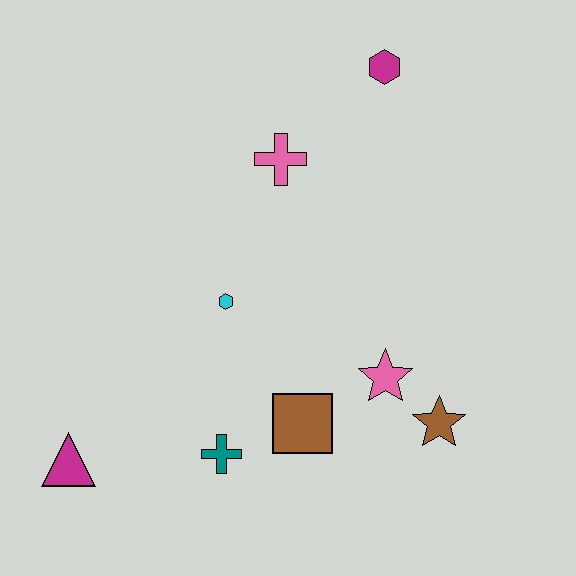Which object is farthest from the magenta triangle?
The magenta hexagon is farthest from the magenta triangle.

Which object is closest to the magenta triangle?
The teal cross is closest to the magenta triangle.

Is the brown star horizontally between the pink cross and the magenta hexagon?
No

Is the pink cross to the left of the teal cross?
No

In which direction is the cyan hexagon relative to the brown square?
The cyan hexagon is above the brown square.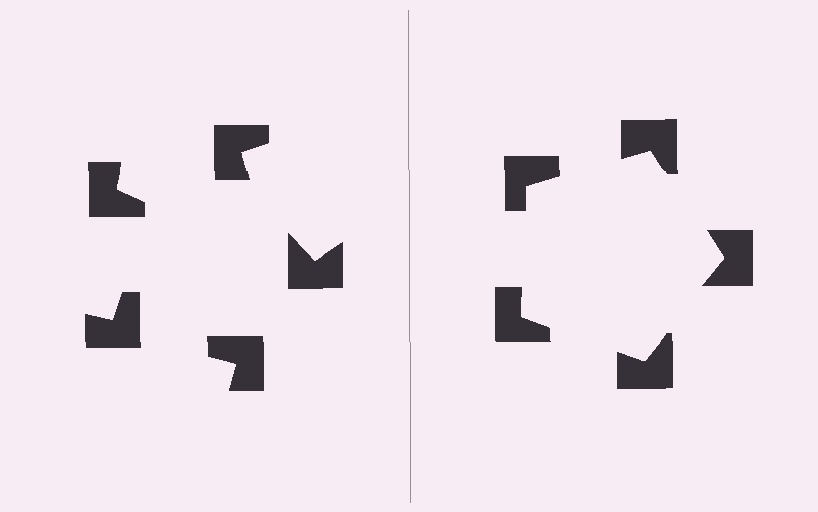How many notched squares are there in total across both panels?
10 — 5 on each side.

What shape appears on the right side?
An illusory pentagon.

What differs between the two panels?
The notched squares are positioned identically on both sides; only the wedge orientations differ. On the right they align to a pentagon; on the left they are misaligned.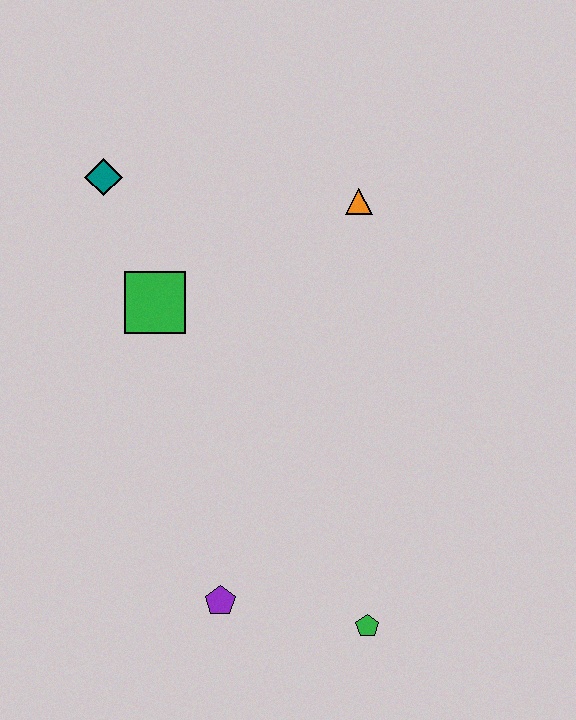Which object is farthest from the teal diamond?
The green pentagon is farthest from the teal diamond.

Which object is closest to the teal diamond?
The green square is closest to the teal diamond.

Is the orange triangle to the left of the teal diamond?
No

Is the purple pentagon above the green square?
No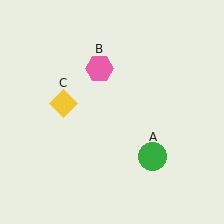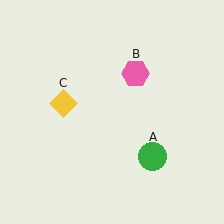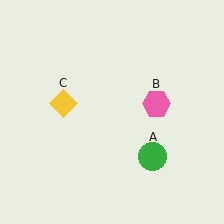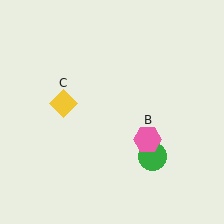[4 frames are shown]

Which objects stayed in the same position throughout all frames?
Green circle (object A) and yellow diamond (object C) remained stationary.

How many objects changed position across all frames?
1 object changed position: pink hexagon (object B).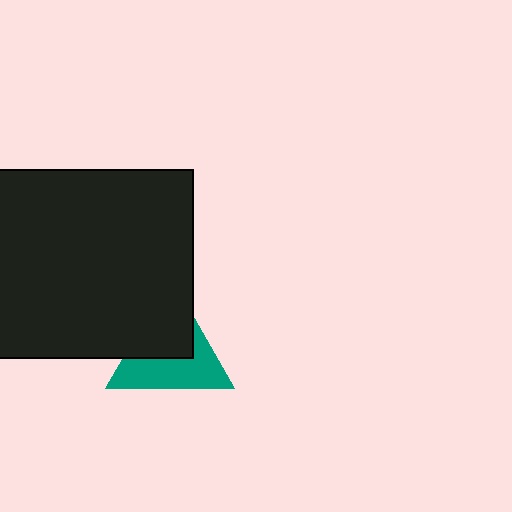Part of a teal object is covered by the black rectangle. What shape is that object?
It is a triangle.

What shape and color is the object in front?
The object in front is a black rectangle.